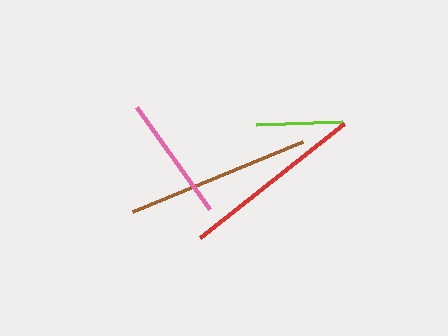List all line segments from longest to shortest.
From longest to shortest: brown, red, pink, lime.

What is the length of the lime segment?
The lime segment is approximately 86 pixels long.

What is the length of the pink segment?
The pink segment is approximately 126 pixels long.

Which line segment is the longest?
The brown line is the longest at approximately 184 pixels.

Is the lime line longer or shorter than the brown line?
The brown line is longer than the lime line.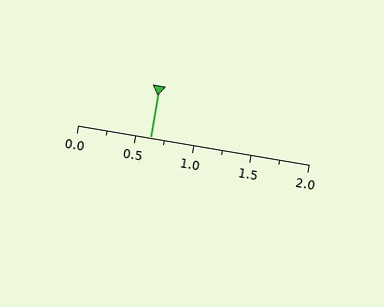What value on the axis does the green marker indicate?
The marker indicates approximately 0.62.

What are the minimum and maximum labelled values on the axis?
The axis runs from 0.0 to 2.0.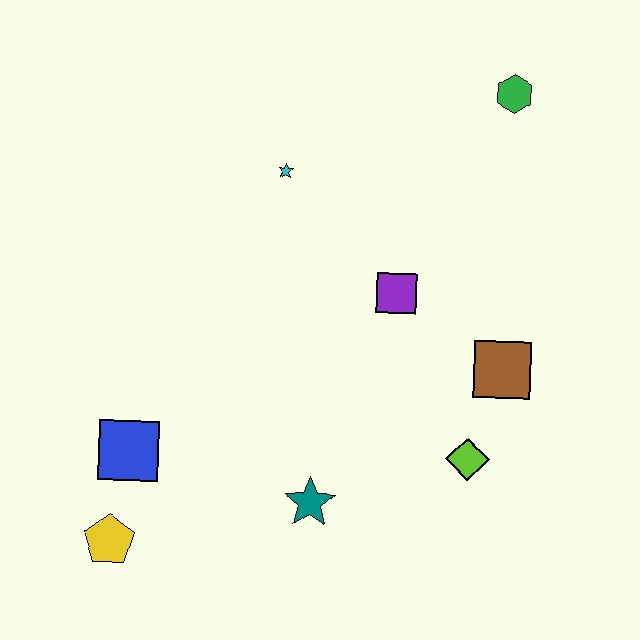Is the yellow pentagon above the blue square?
No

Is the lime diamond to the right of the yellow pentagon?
Yes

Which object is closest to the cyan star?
The purple square is closest to the cyan star.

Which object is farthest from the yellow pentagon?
The green hexagon is farthest from the yellow pentagon.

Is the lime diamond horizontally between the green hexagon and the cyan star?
Yes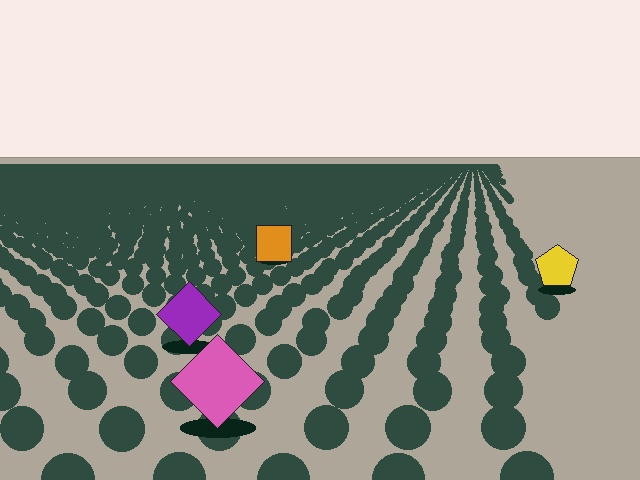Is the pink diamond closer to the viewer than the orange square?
Yes. The pink diamond is closer — you can tell from the texture gradient: the ground texture is coarser near it.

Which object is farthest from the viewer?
The orange square is farthest from the viewer. It appears smaller and the ground texture around it is denser.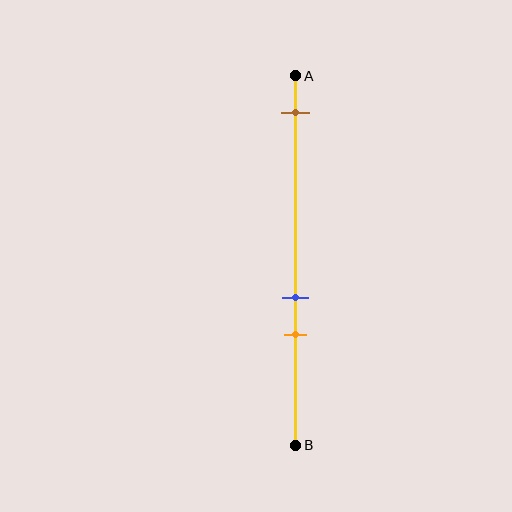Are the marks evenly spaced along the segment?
No, the marks are not evenly spaced.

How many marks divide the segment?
There are 3 marks dividing the segment.